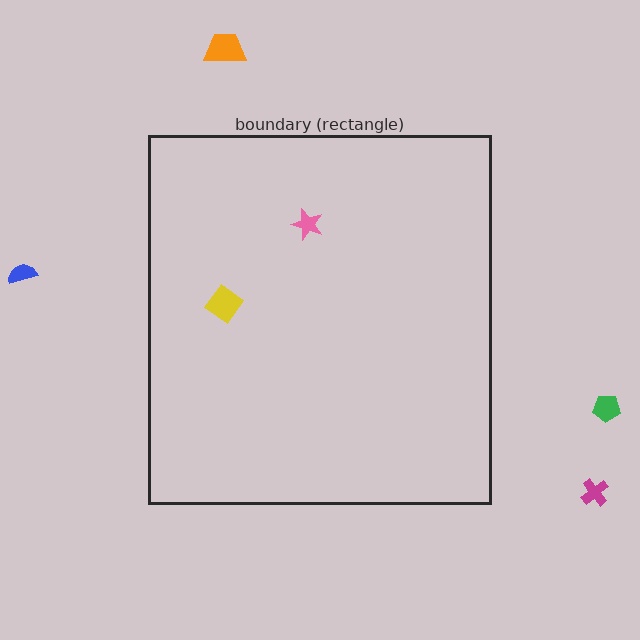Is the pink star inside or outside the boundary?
Inside.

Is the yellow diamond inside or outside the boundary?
Inside.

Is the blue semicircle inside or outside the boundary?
Outside.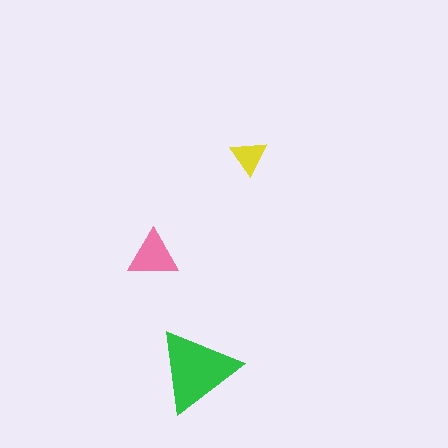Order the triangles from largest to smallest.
the green one, the pink one, the yellow one.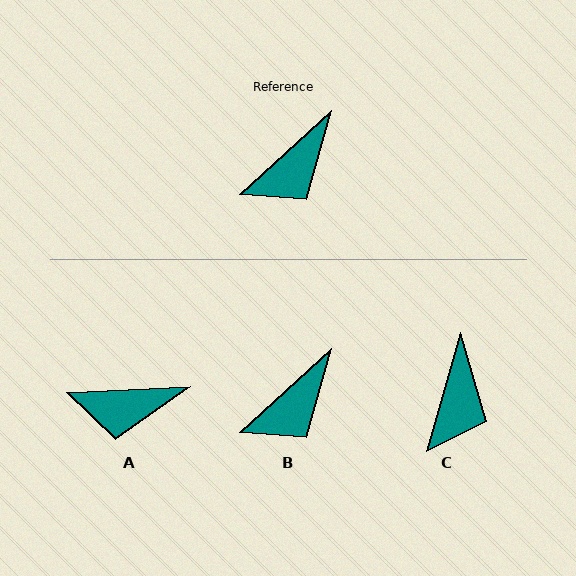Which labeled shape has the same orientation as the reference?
B.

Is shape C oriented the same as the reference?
No, it is off by about 32 degrees.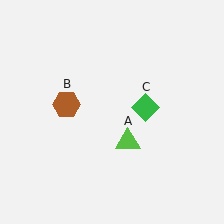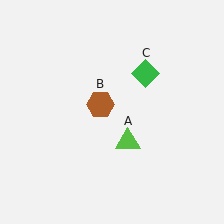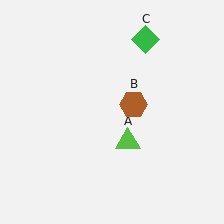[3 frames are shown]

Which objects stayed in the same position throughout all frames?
Lime triangle (object A) remained stationary.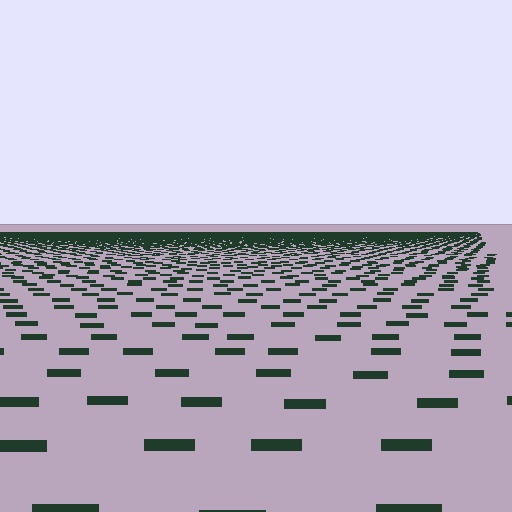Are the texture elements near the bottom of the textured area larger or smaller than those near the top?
Larger. Near the bottom, elements are closer to the viewer and appear at a bigger on-screen size.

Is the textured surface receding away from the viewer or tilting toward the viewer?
The surface is receding away from the viewer. Texture elements get smaller and denser toward the top.